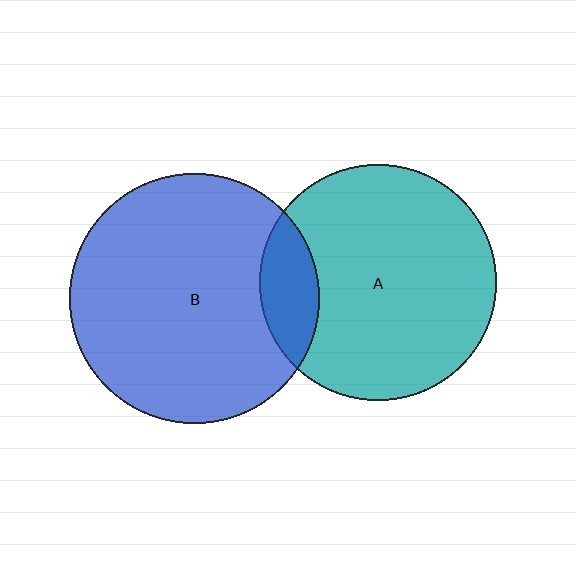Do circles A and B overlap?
Yes.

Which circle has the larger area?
Circle B (blue).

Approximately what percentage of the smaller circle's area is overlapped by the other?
Approximately 15%.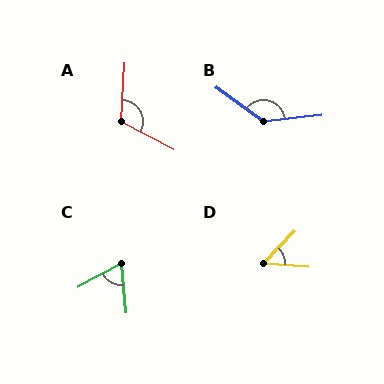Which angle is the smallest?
D, at approximately 51 degrees.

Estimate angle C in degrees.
Approximately 67 degrees.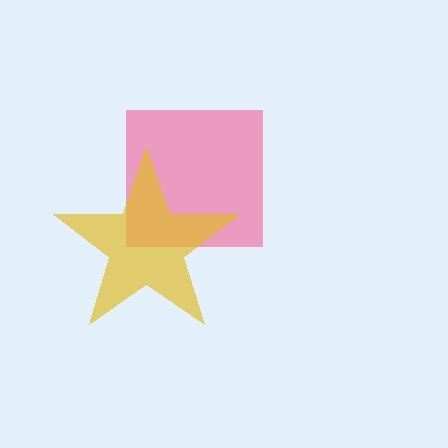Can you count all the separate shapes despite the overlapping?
Yes, there are 2 separate shapes.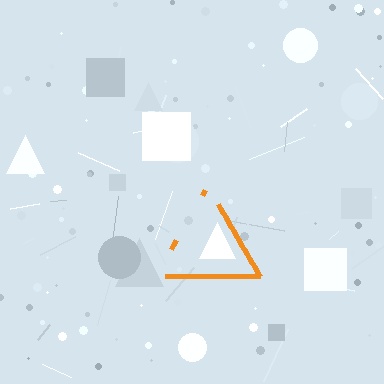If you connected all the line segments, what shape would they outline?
They would outline a triangle.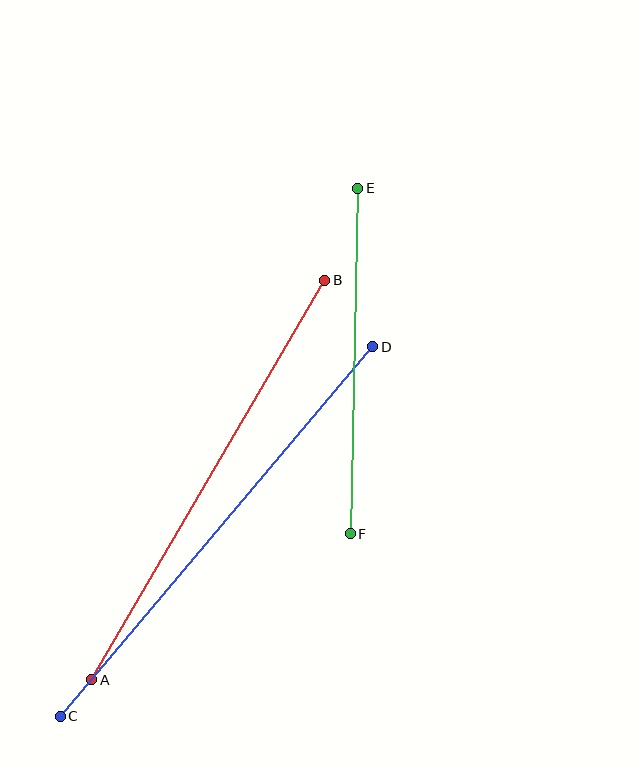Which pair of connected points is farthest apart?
Points C and D are farthest apart.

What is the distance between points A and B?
The distance is approximately 463 pixels.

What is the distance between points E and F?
The distance is approximately 345 pixels.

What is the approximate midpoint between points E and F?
The midpoint is at approximately (354, 361) pixels.